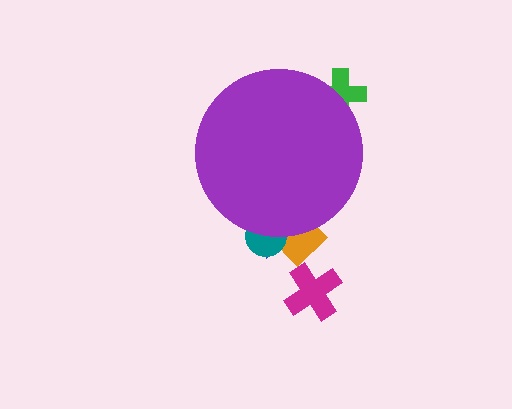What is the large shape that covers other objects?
A purple circle.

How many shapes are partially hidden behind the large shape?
4 shapes are partially hidden.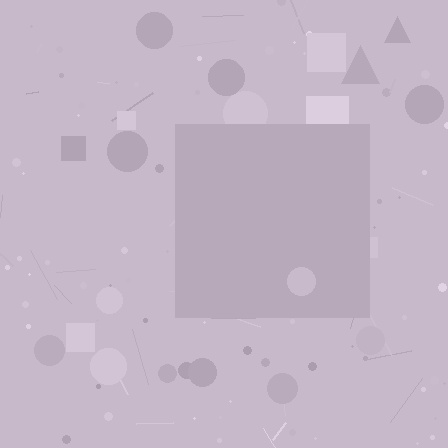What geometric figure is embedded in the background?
A square is embedded in the background.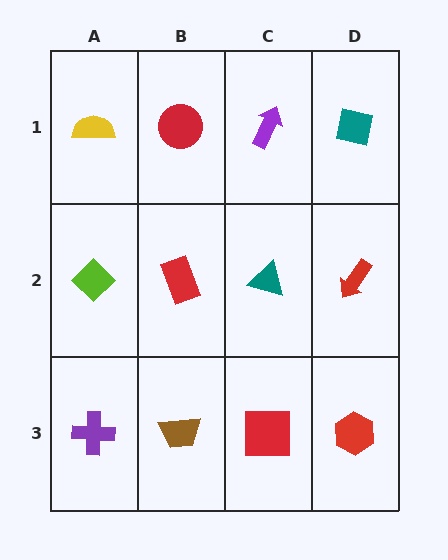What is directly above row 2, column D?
A teal square.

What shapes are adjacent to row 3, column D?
A red arrow (row 2, column D), a red square (row 3, column C).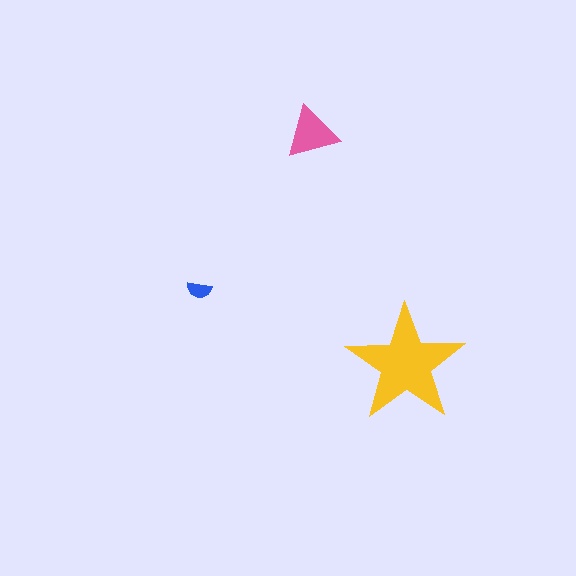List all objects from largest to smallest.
The yellow star, the pink triangle, the blue semicircle.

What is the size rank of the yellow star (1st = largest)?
1st.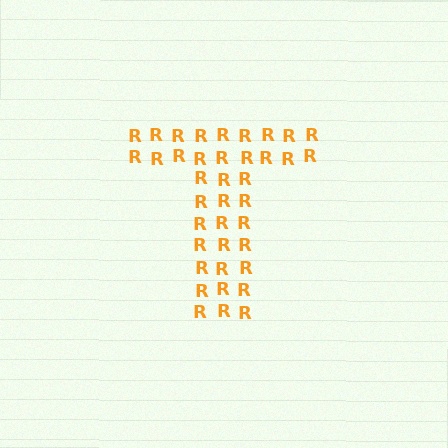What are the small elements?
The small elements are letter R's.